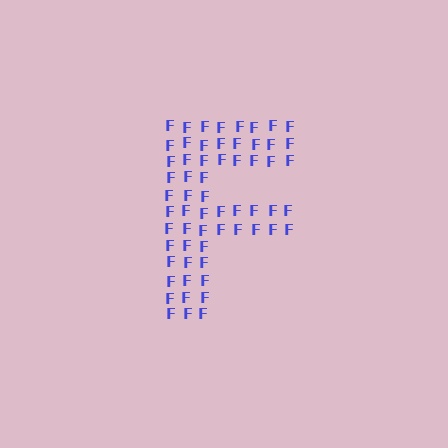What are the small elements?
The small elements are letter F's.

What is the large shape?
The large shape is the letter F.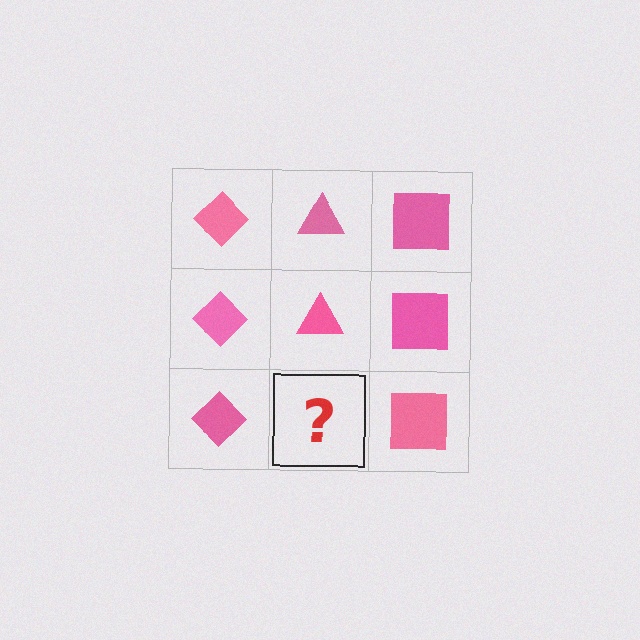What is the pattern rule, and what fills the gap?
The rule is that each column has a consistent shape. The gap should be filled with a pink triangle.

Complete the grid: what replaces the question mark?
The question mark should be replaced with a pink triangle.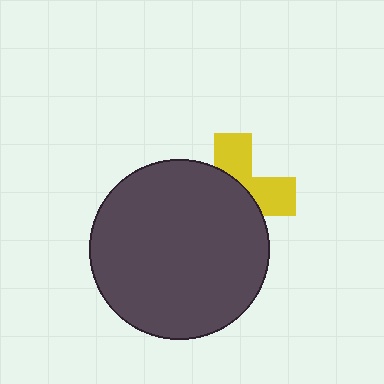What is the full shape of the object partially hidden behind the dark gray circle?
The partially hidden object is a yellow cross.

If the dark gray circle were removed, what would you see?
You would see the complete yellow cross.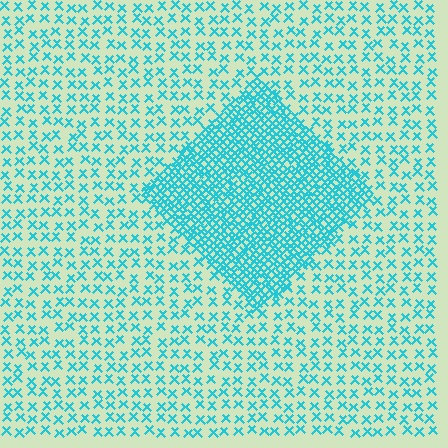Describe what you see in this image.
The image contains small cyan elements arranged at two different densities. A diamond-shaped region is visible where the elements are more densely packed than the surrounding area.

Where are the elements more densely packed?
The elements are more densely packed inside the diamond boundary.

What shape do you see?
I see a diamond.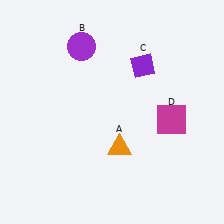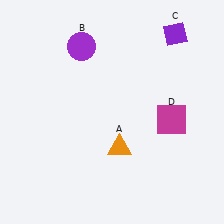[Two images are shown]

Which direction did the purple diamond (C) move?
The purple diamond (C) moved right.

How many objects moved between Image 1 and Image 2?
1 object moved between the two images.